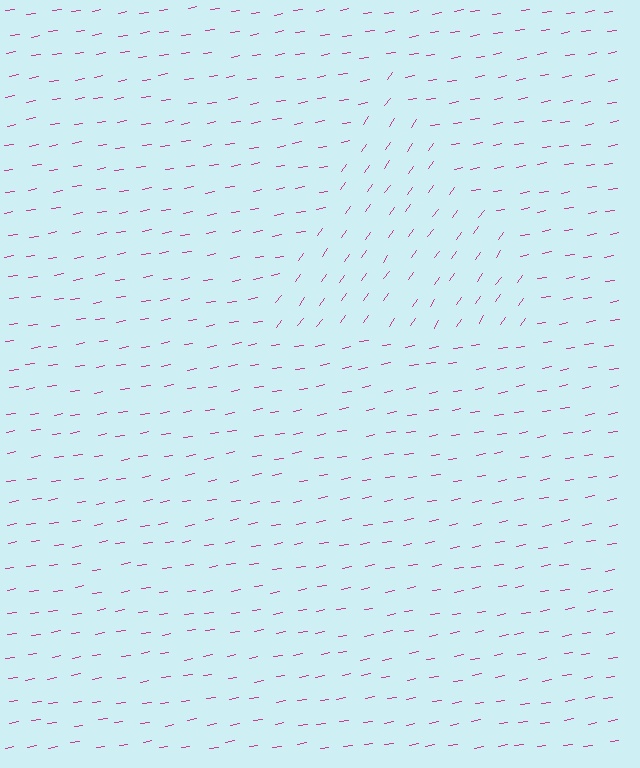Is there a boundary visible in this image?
Yes, there is a texture boundary formed by a change in line orientation.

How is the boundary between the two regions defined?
The boundary is defined purely by a change in line orientation (approximately 45 degrees difference). All lines are the same color and thickness.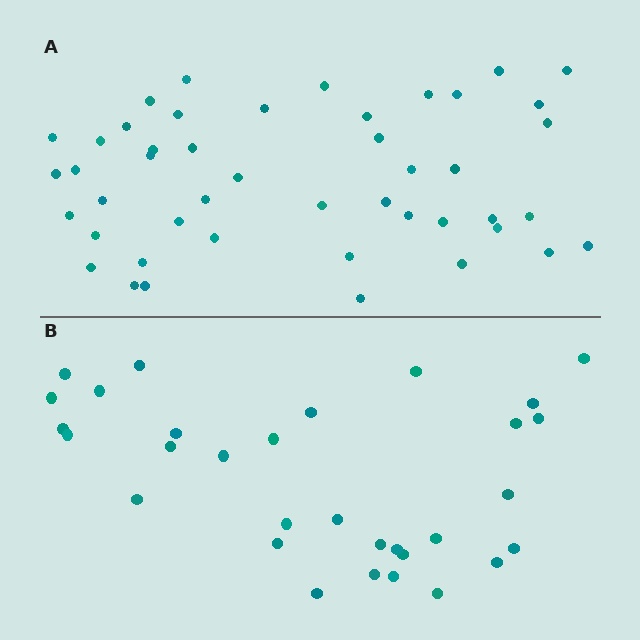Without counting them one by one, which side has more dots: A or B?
Region A (the top region) has more dots.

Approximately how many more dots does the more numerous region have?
Region A has approximately 15 more dots than region B.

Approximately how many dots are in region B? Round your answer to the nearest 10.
About 30 dots. (The exact count is 31, which rounds to 30.)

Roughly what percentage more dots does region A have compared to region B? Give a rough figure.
About 50% more.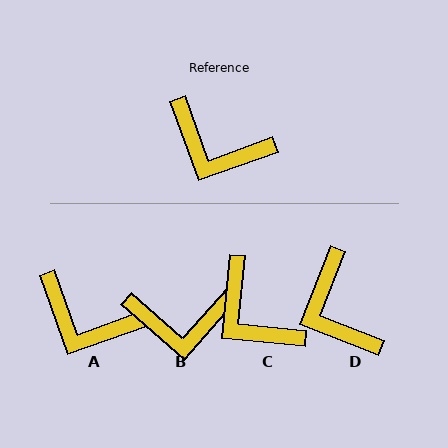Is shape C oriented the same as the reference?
No, it is off by about 26 degrees.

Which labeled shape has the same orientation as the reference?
A.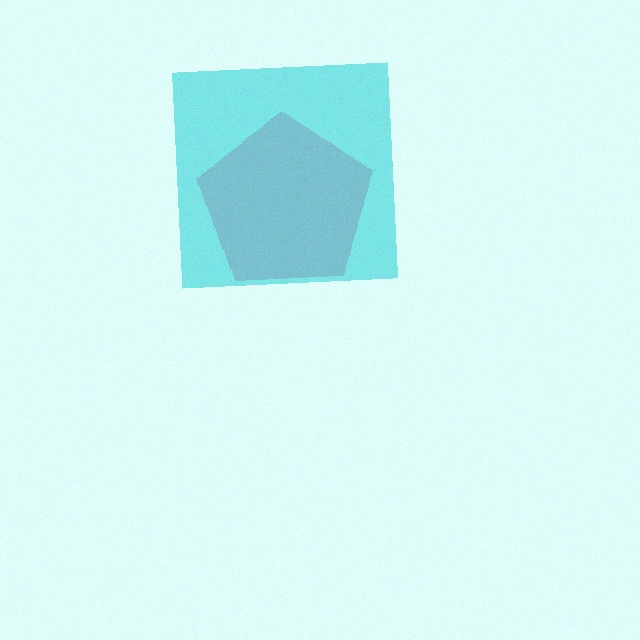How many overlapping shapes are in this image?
There are 2 overlapping shapes in the image.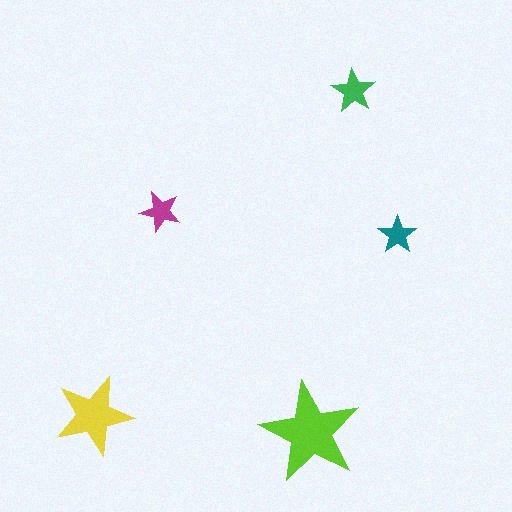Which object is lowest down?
The lime star is bottommost.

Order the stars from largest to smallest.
the lime one, the yellow one, the green one, the magenta one, the teal one.